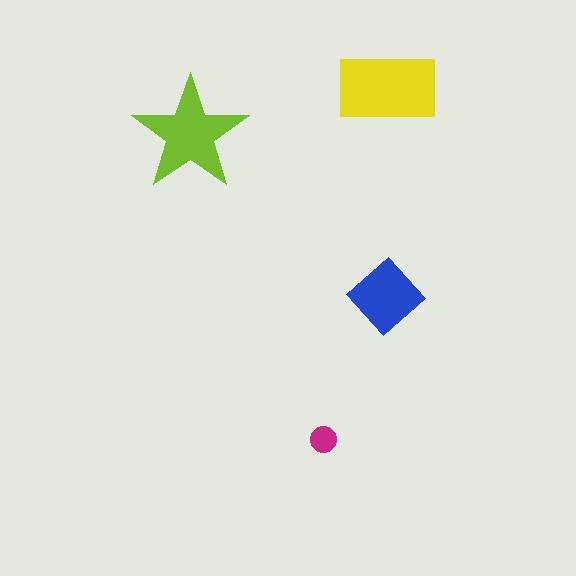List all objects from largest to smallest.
The yellow rectangle, the lime star, the blue diamond, the magenta circle.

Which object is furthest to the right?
The yellow rectangle is rightmost.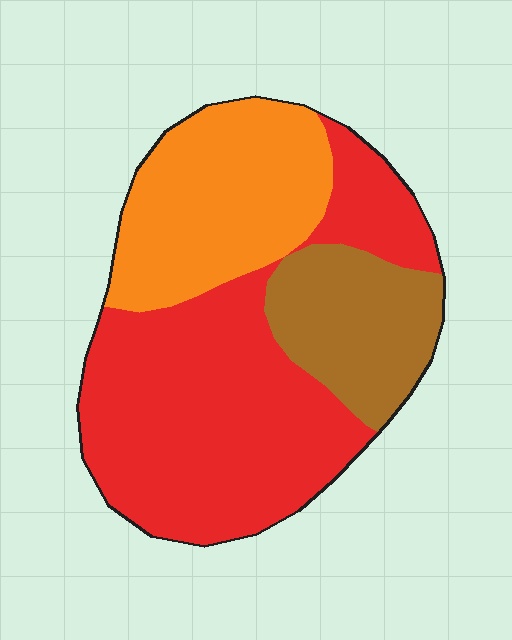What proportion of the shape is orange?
Orange takes up about one quarter (1/4) of the shape.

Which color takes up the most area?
Red, at roughly 55%.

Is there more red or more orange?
Red.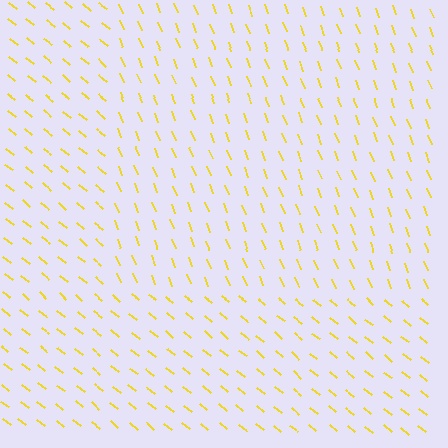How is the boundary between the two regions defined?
The boundary is defined purely by a change in line orientation (approximately 30 degrees difference). All lines are the same color and thickness.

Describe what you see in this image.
The image is filled with small yellow line segments. A rectangle region in the image has lines oriented differently from the surrounding lines, creating a visible texture boundary.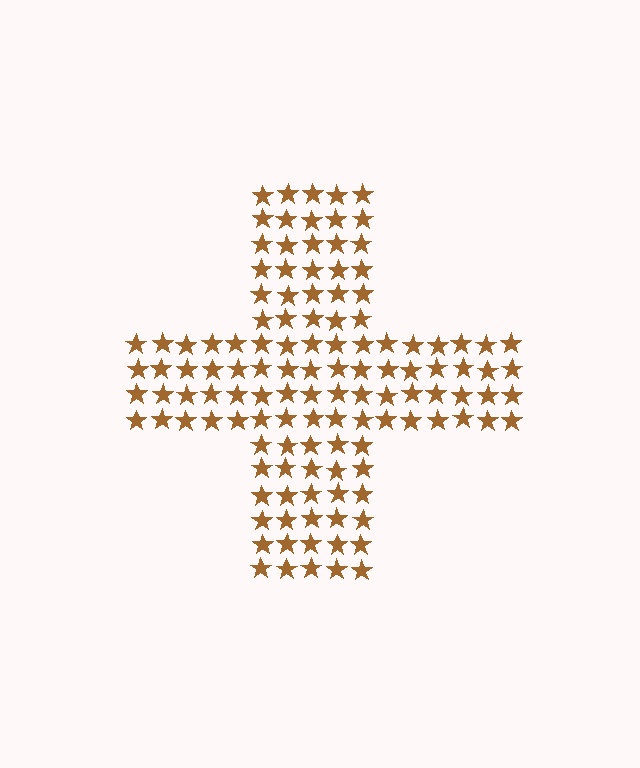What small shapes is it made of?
It is made of small stars.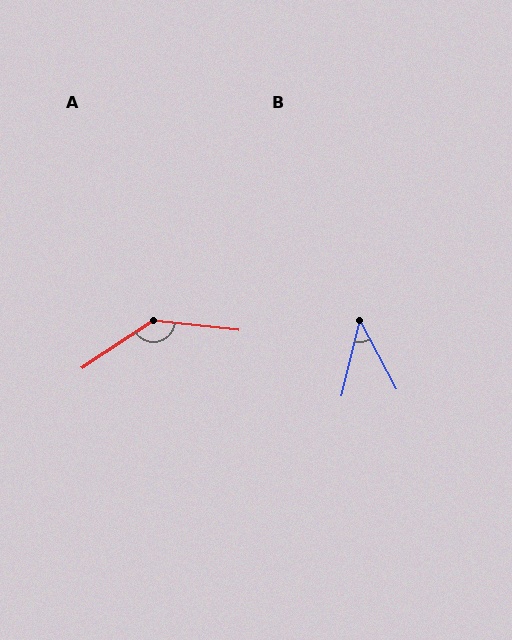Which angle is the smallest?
B, at approximately 41 degrees.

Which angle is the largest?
A, at approximately 140 degrees.